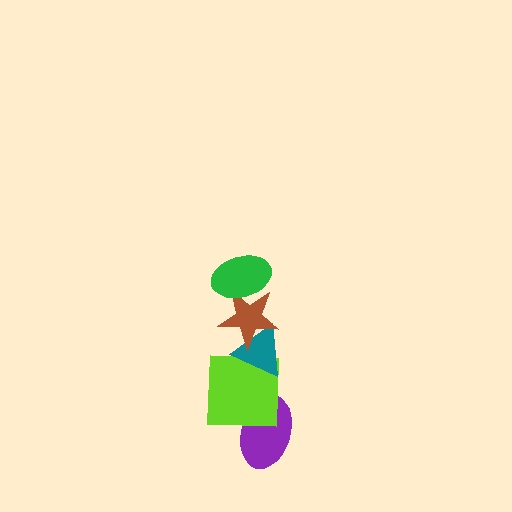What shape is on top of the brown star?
The green ellipse is on top of the brown star.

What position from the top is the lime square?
The lime square is 4th from the top.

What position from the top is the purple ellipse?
The purple ellipse is 5th from the top.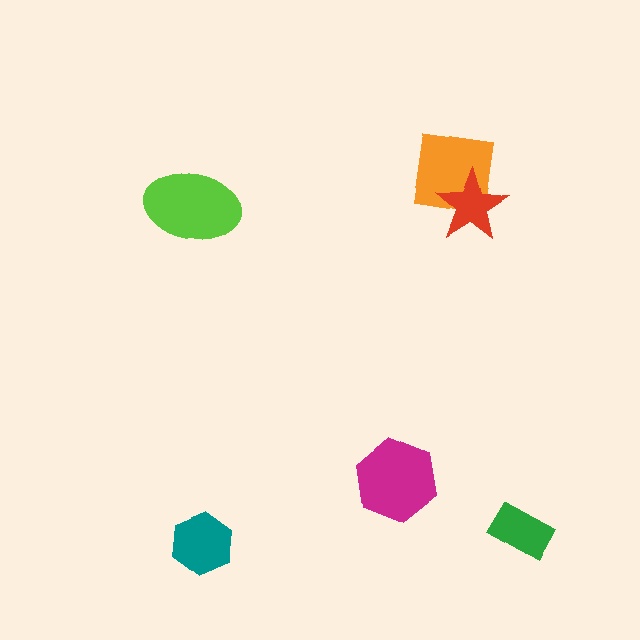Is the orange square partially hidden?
Yes, it is partially covered by another shape.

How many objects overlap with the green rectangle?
0 objects overlap with the green rectangle.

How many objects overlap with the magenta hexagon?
0 objects overlap with the magenta hexagon.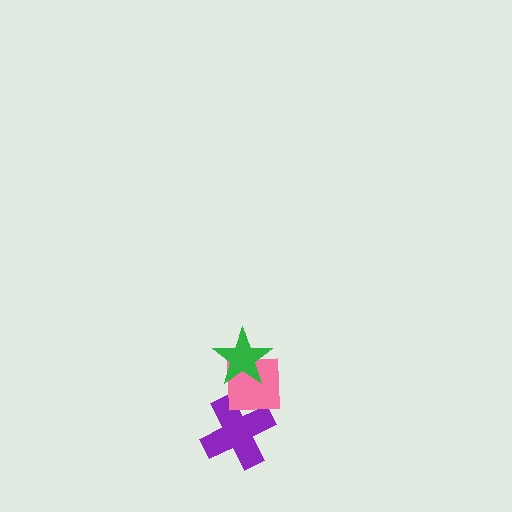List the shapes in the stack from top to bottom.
From top to bottom: the green star, the pink square, the purple cross.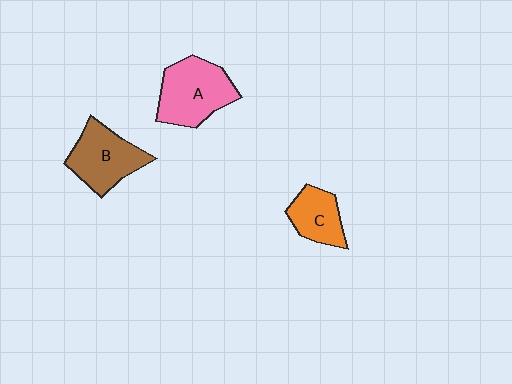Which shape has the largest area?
Shape A (pink).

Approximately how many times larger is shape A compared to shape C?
Approximately 1.6 times.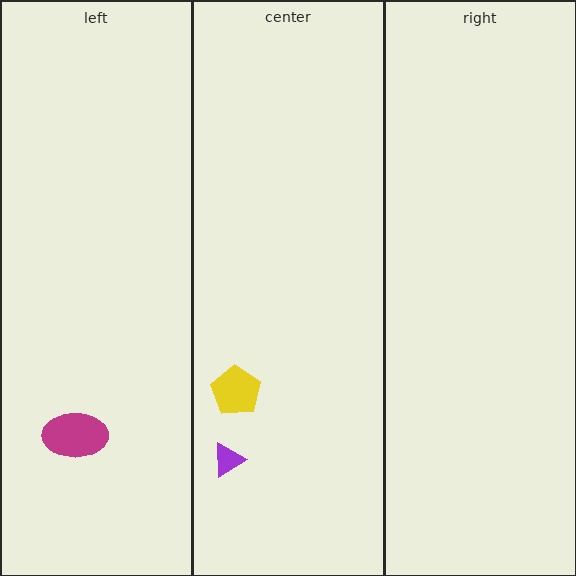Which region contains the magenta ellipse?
The left region.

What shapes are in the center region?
The yellow pentagon, the purple triangle.